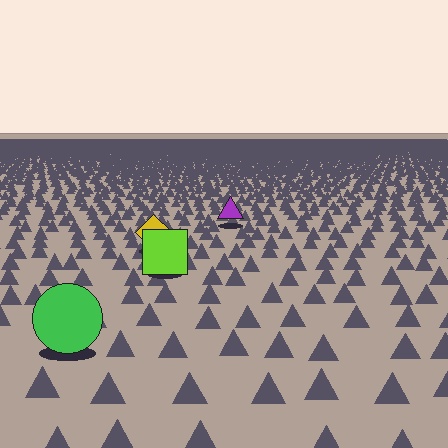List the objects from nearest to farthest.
From nearest to farthest: the green circle, the lime square, the yellow diamond, the purple triangle.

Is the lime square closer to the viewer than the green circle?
No. The green circle is closer — you can tell from the texture gradient: the ground texture is coarser near it.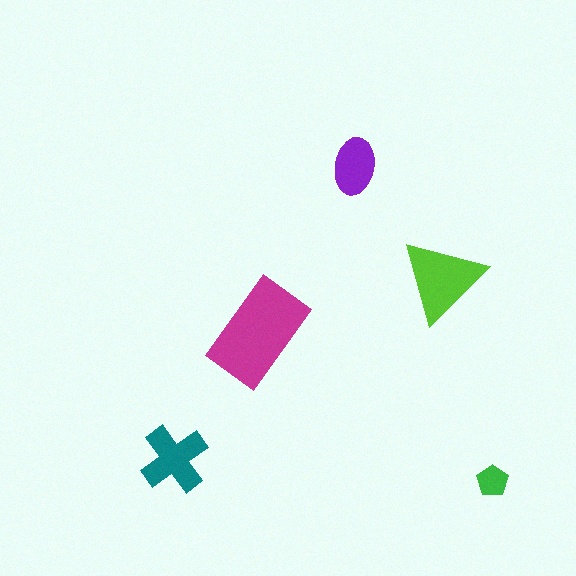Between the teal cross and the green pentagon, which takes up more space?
The teal cross.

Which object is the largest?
The magenta rectangle.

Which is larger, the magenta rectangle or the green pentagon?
The magenta rectangle.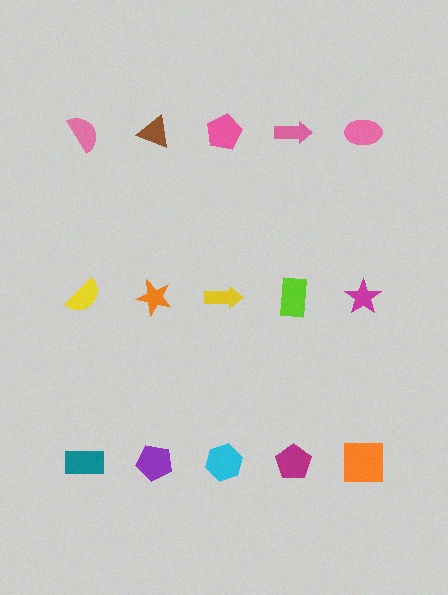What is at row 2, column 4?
A lime rectangle.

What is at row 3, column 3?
A cyan hexagon.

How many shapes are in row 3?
5 shapes.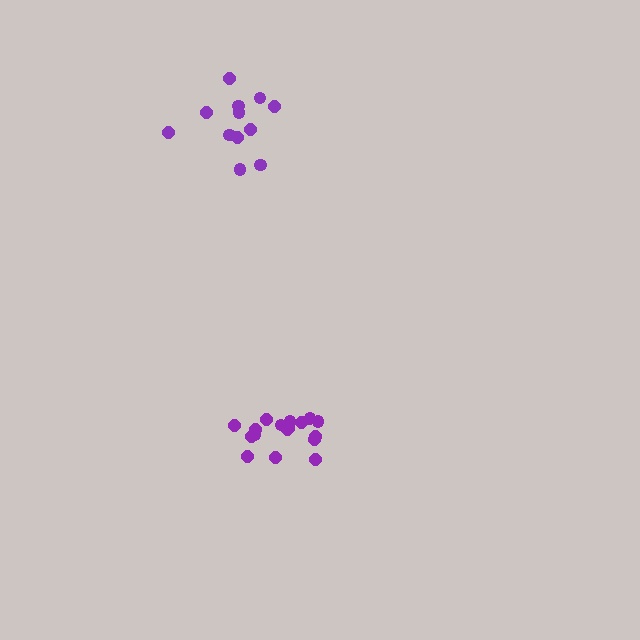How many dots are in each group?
Group 1: 17 dots, Group 2: 12 dots (29 total).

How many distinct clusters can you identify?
There are 2 distinct clusters.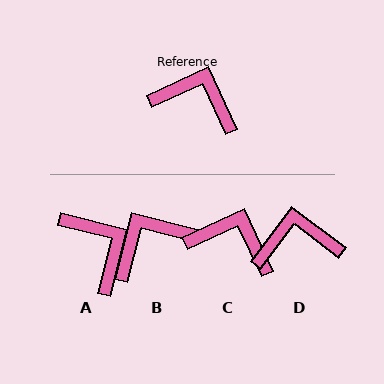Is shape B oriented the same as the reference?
No, it is off by about 51 degrees.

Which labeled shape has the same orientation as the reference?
C.